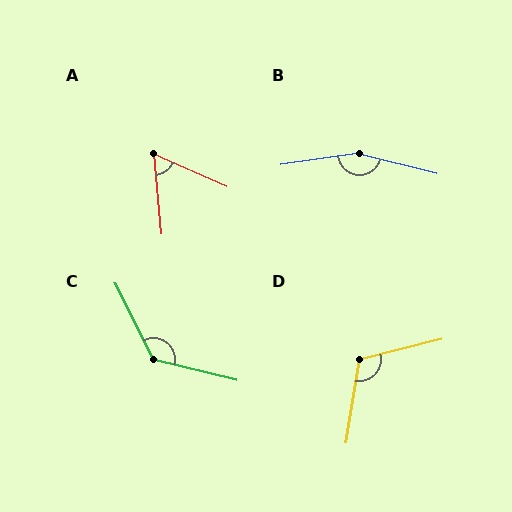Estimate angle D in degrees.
Approximately 113 degrees.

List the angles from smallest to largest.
A (61°), D (113°), C (131°), B (158°).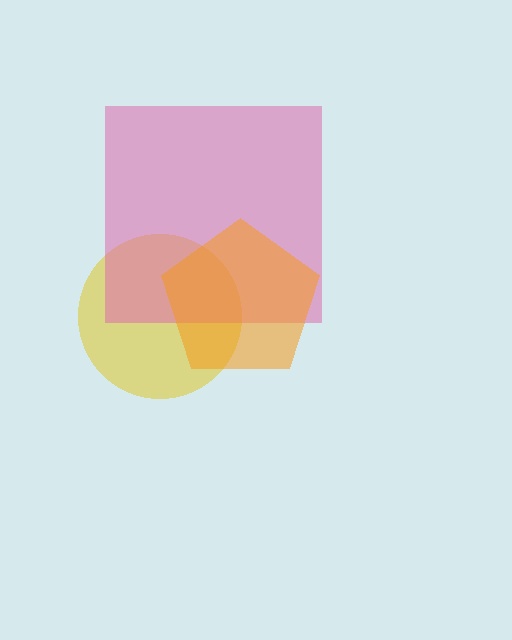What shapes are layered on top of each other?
The layered shapes are: a yellow circle, a pink square, an orange pentagon.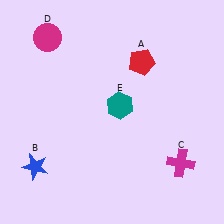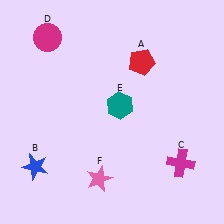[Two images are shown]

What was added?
A pink star (F) was added in Image 2.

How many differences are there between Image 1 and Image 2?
There is 1 difference between the two images.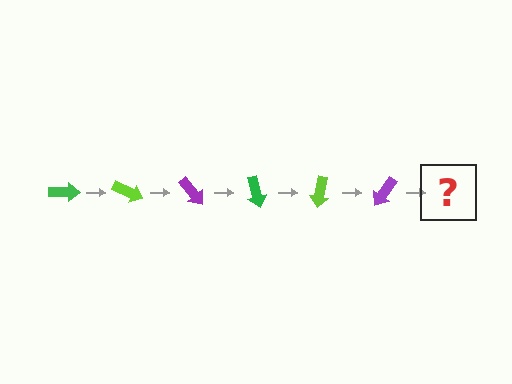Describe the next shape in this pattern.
It should be a green arrow, rotated 150 degrees from the start.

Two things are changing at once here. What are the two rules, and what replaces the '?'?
The two rules are that it rotates 25 degrees each step and the color cycles through green, lime, and purple. The '?' should be a green arrow, rotated 150 degrees from the start.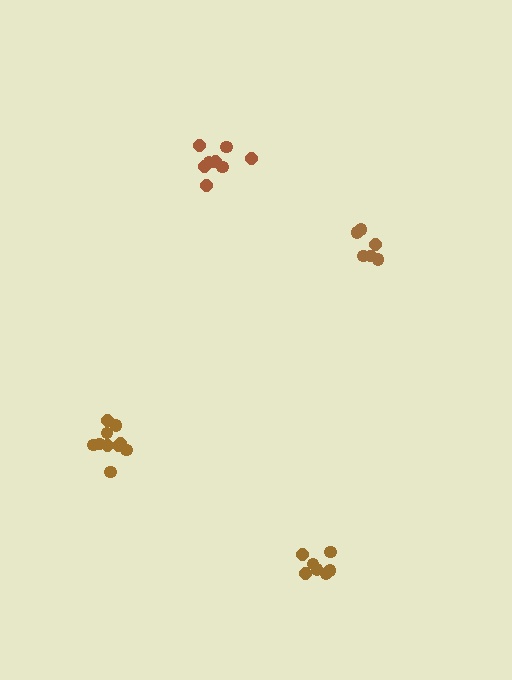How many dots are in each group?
Group 1: 10 dots, Group 2: 7 dots, Group 3: 8 dots, Group 4: 6 dots (31 total).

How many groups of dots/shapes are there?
There are 4 groups.